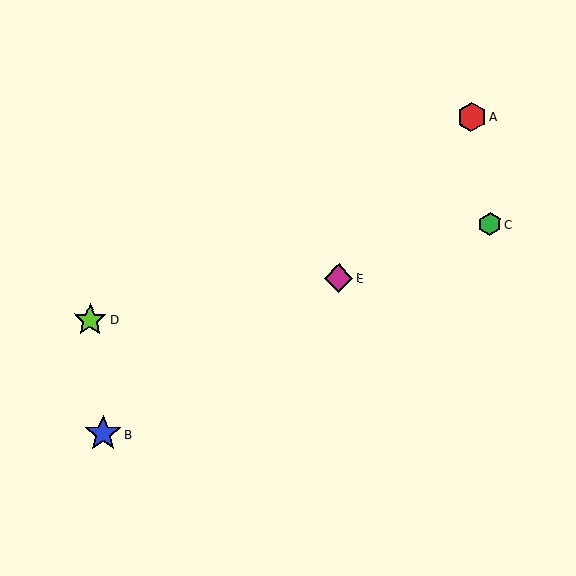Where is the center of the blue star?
The center of the blue star is at (103, 434).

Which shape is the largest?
The blue star (labeled B) is the largest.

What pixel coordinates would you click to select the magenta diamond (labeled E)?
Click at (339, 278) to select the magenta diamond E.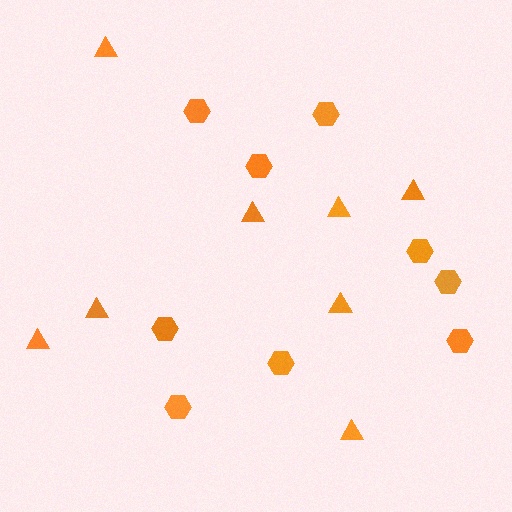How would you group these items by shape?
There are 2 groups: one group of hexagons (9) and one group of triangles (8).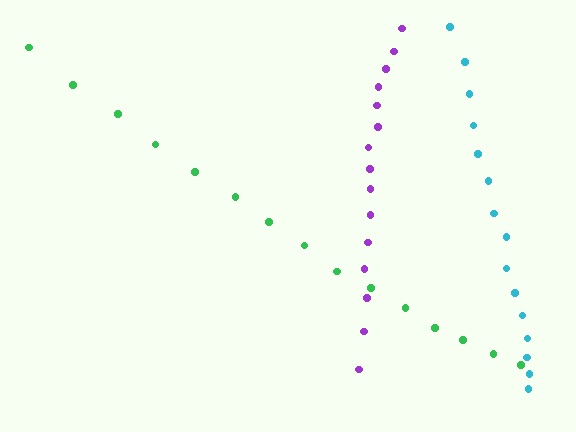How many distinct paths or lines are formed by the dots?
There are 3 distinct paths.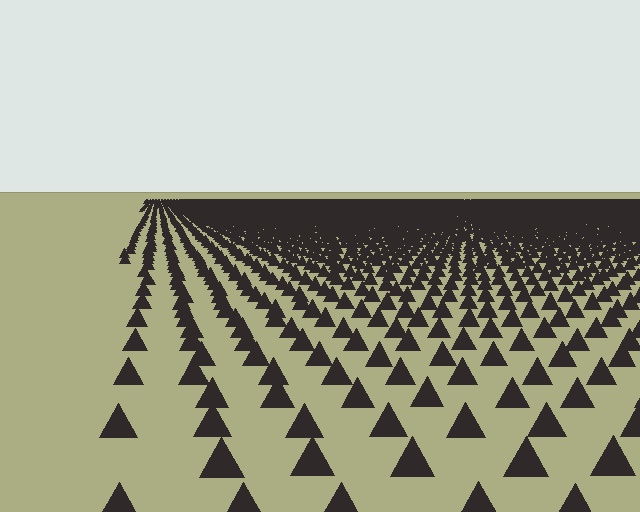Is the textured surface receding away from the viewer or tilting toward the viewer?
The surface is receding away from the viewer. Texture elements get smaller and denser toward the top.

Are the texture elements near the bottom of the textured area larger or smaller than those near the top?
Larger. Near the bottom, elements are closer to the viewer and appear at a bigger on-screen size.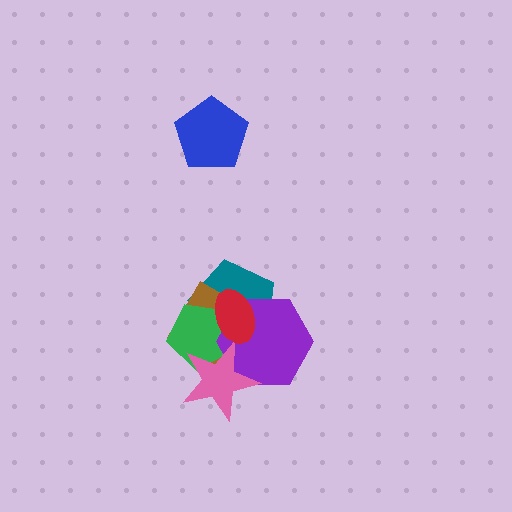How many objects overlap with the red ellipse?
4 objects overlap with the red ellipse.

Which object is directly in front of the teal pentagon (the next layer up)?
The brown diamond is directly in front of the teal pentagon.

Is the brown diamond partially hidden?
Yes, it is partially covered by another shape.